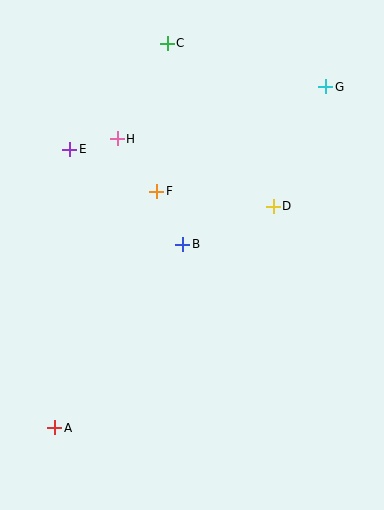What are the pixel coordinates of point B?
Point B is at (183, 244).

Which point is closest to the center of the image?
Point B at (183, 244) is closest to the center.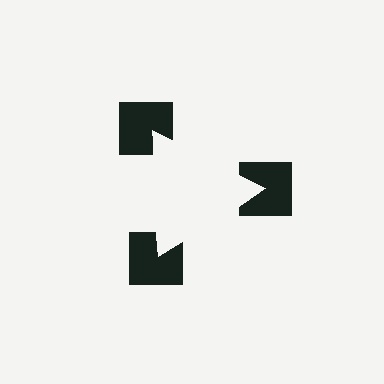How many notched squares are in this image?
There are 3 — one at each vertex of the illusory triangle.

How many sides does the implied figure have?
3 sides.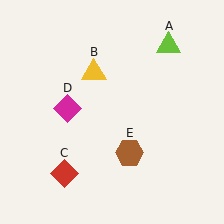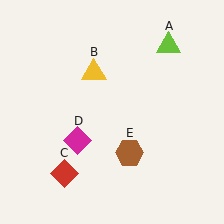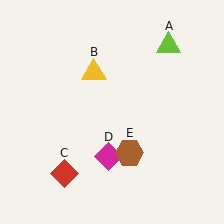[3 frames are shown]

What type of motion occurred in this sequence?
The magenta diamond (object D) rotated counterclockwise around the center of the scene.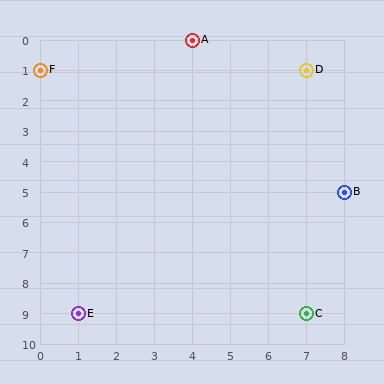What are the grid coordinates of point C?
Point C is at grid coordinates (7, 9).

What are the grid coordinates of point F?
Point F is at grid coordinates (0, 1).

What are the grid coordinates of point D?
Point D is at grid coordinates (7, 1).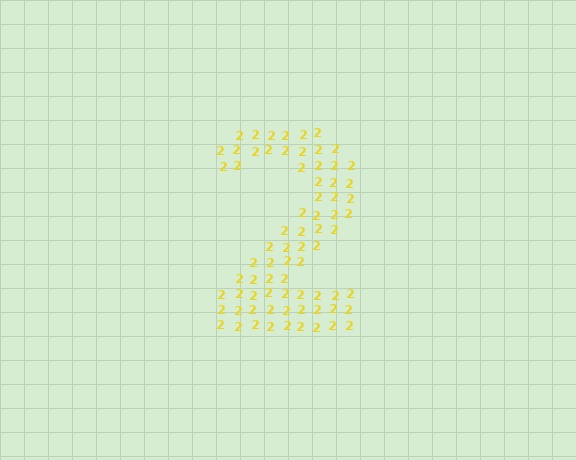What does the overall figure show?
The overall figure shows the digit 2.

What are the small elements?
The small elements are digit 2's.